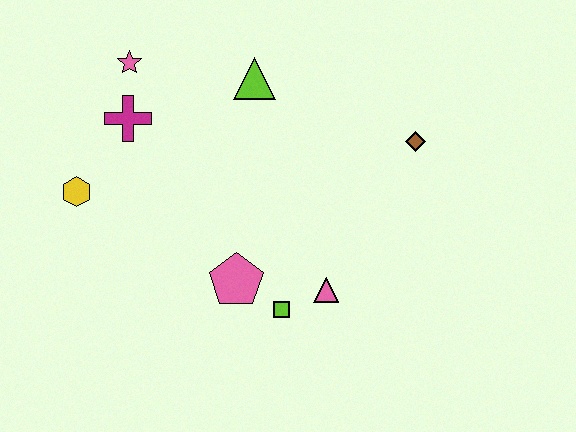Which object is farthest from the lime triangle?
The lime square is farthest from the lime triangle.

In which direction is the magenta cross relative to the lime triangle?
The magenta cross is to the left of the lime triangle.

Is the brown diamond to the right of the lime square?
Yes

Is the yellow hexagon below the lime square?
No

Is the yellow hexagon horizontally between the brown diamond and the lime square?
No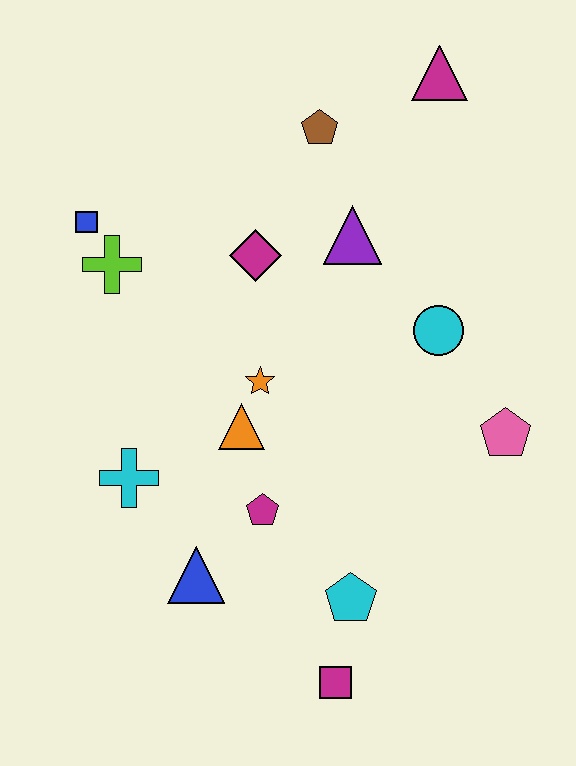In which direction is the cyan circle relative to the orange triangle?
The cyan circle is to the right of the orange triangle.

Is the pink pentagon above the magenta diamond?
No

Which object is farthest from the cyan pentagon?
The magenta triangle is farthest from the cyan pentagon.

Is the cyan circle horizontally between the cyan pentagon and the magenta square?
No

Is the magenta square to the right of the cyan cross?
Yes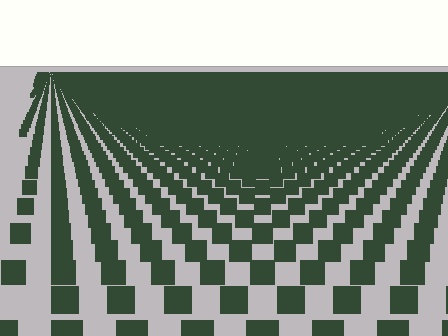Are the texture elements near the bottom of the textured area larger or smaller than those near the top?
Larger. Near the bottom, elements are closer to the viewer and appear at a bigger on-screen size.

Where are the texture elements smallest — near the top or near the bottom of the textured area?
Near the top.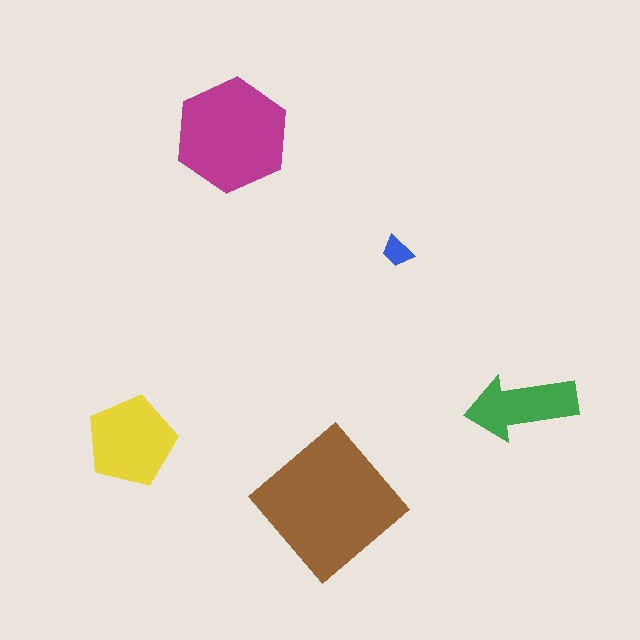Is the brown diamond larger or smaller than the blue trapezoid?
Larger.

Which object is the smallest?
The blue trapezoid.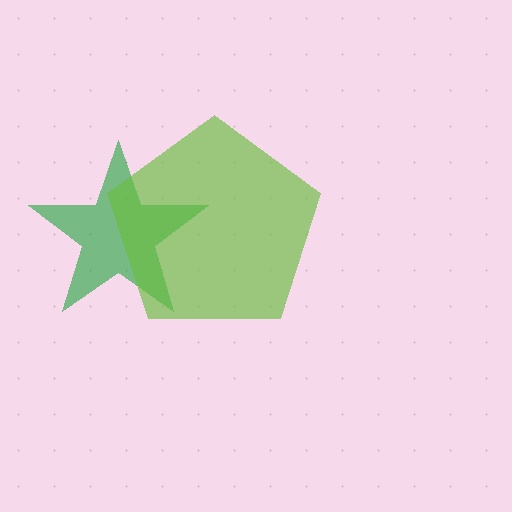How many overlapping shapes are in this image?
There are 2 overlapping shapes in the image.